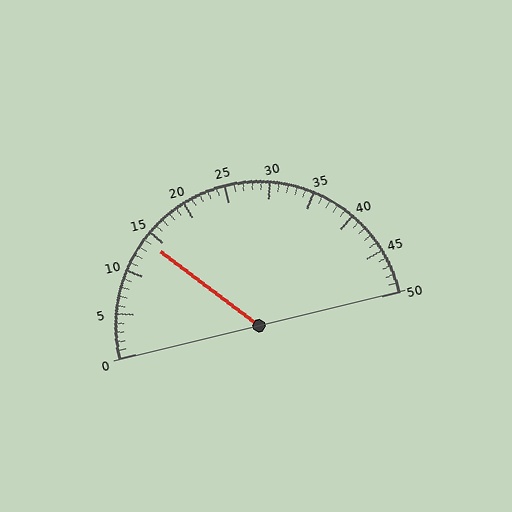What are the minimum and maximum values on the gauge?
The gauge ranges from 0 to 50.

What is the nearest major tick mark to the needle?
The nearest major tick mark is 15.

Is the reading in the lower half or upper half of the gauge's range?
The reading is in the lower half of the range (0 to 50).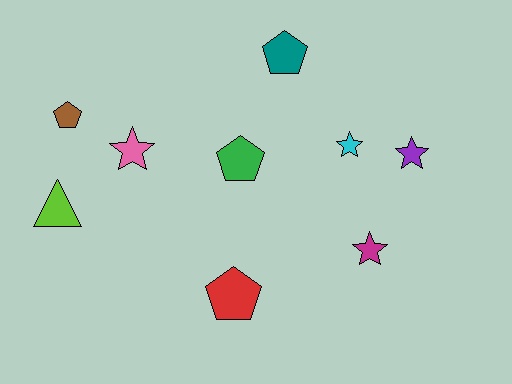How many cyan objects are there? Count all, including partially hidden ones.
There is 1 cyan object.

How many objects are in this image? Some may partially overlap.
There are 9 objects.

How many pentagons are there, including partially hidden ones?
There are 4 pentagons.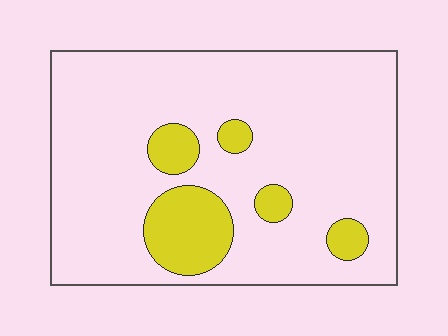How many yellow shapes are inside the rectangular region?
5.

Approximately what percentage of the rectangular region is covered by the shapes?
Approximately 15%.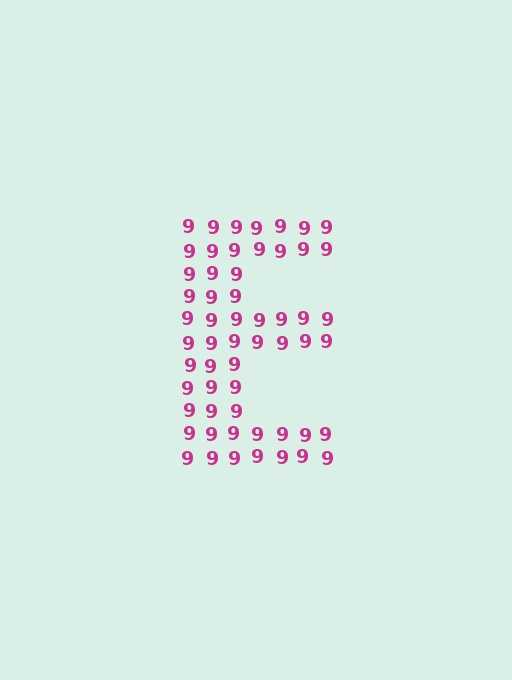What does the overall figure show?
The overall figure shows the letter E.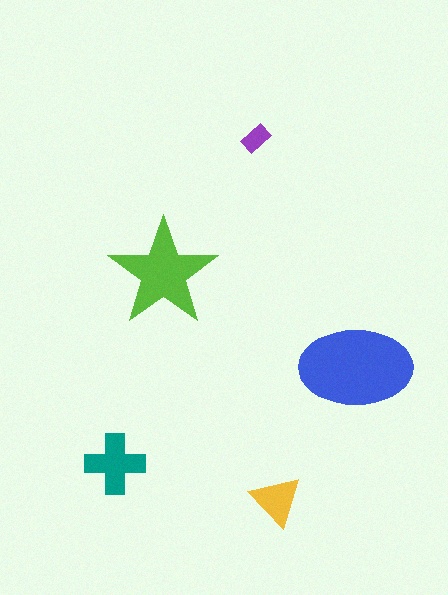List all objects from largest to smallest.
The blue ellipse, the lime star, the teal cross, the yellow triangle, the purple rectangle.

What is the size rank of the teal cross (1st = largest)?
3rd.